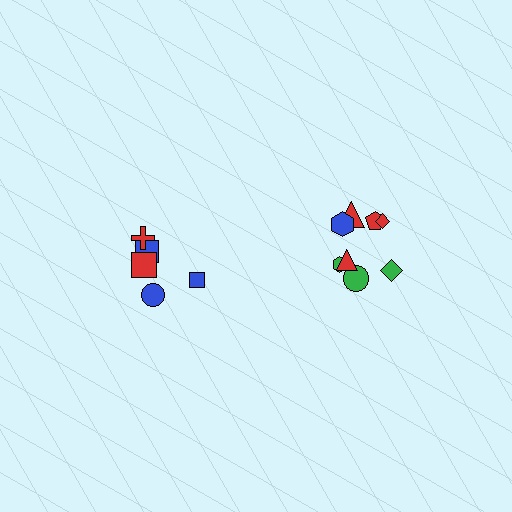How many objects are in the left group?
There are 5 objects.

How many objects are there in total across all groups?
There are 13 objects.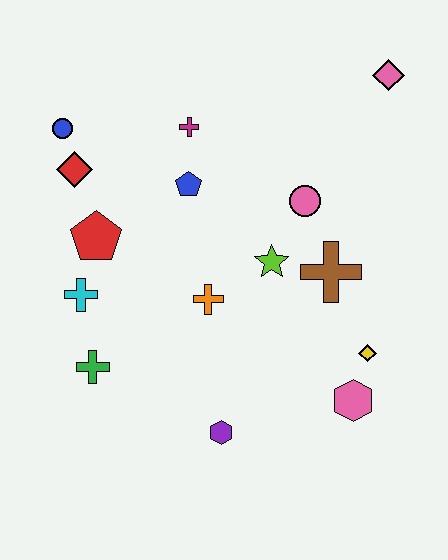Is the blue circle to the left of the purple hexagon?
Yes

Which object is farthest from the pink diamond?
The green cross is farthest from the pink diamond.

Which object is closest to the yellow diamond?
The pink hexagon is closest to the yellow diamond.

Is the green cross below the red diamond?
Yes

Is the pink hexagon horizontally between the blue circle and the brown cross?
No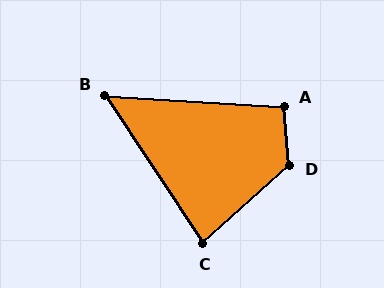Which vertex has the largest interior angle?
D, at approximately 127 degrees.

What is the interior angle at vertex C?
Approximately 82 degrees (acute).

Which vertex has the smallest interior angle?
B, at approximately 53 degrees.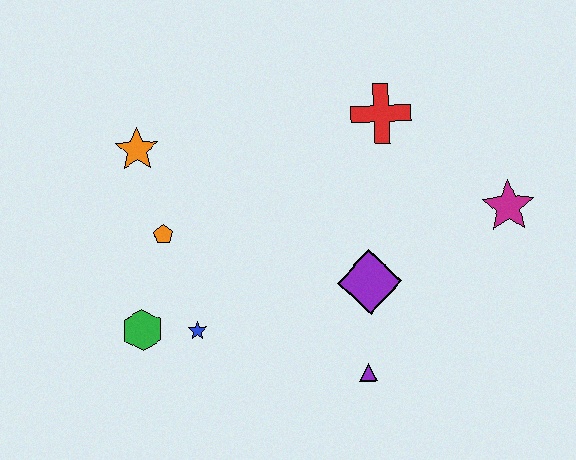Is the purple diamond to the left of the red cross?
Yes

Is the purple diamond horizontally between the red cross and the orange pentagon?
Yes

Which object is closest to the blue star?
The green hexagon is closest to the blue star.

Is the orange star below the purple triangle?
No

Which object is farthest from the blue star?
The magenta star is farthest from the blue star.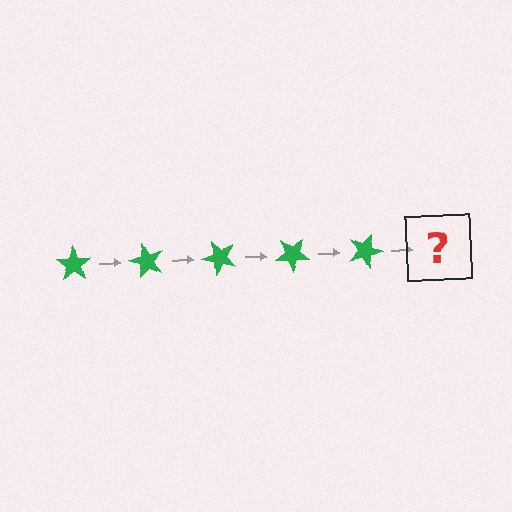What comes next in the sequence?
The next element should be a green star rotated 300 degrees.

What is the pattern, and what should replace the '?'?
The pattern is that the star rotates 60 degrees each step. The '?' should be a green star rotated 300 degrees.